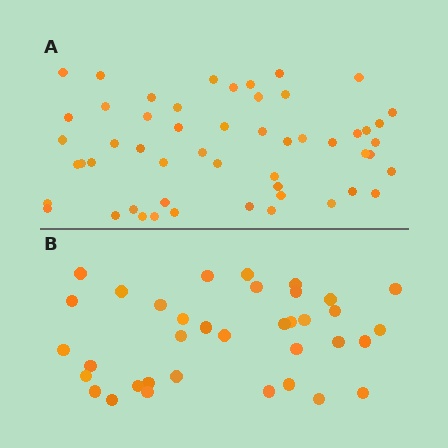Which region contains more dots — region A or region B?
Region A (the top region) has more dots.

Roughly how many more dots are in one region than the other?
Region A has approximately 15 more dots than region B.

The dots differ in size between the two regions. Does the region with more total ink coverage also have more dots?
No. Region B has more total ink coverage because its dots are larger, but region A actually contains more individual dots. Total area can be misleading — the number of items is what matters here.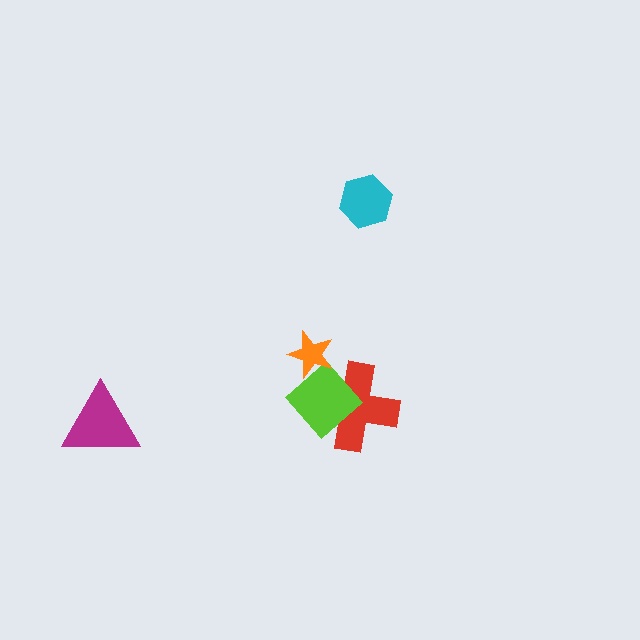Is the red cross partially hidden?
Yes, it is partially covered by another shape.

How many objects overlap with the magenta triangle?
0 objects overlap with the magenta triangle.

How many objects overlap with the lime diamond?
1 object overlaps with the lime diamond.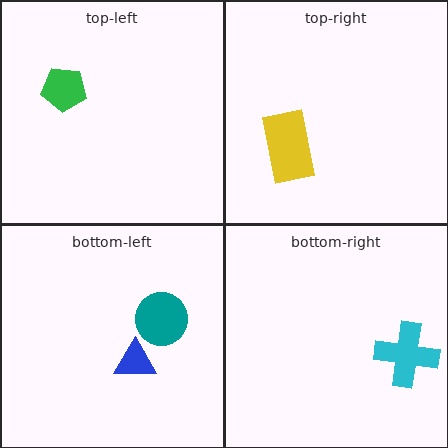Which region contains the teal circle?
The bottom-left region.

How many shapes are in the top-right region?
1.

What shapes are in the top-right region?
The yellow rectangle.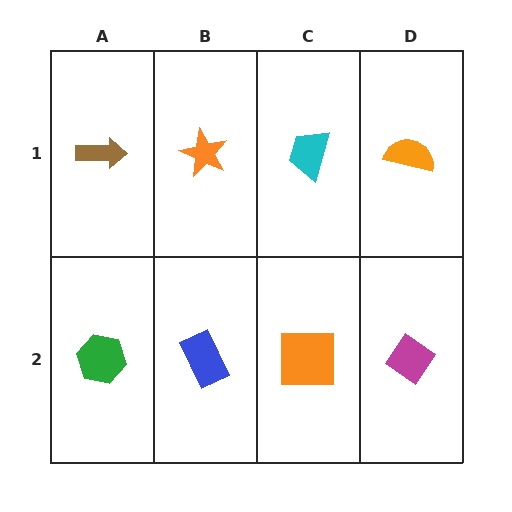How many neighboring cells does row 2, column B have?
3.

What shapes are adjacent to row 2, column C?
A cyan trapezoid (row 1, column C), a blue rectangle (row 2, column B), a magenta diamond (row 2, column D).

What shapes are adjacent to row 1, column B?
A blue rectangle (row 2, column B), a brown arrow (row 1, column A), a cyan trapezoid (row 1, column C).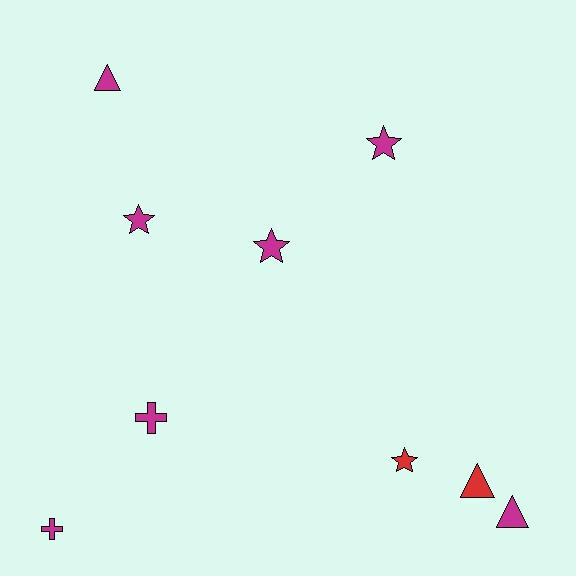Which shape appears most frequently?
Star, with 4 objects.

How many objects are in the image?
There are 9 objects.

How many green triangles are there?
There are no green triangles.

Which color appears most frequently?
Magenta, with 7 objects.